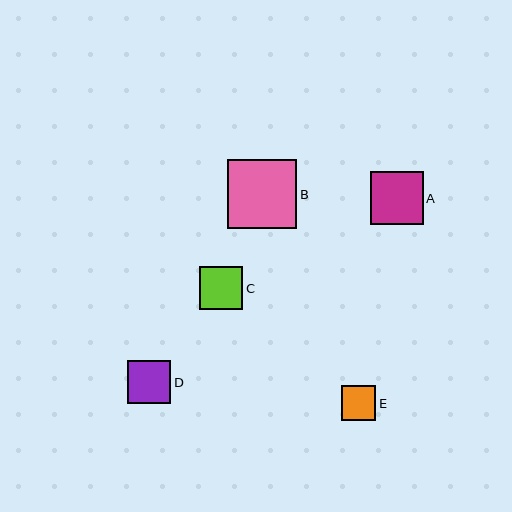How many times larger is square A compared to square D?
Square A is approximately 1.2 times the size of square D.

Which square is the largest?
Square B is the largest with a size of approximately 69 pixels.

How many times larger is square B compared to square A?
Square B is approximately 1.3 times the size of square A.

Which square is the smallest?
Square E is the smallest with a size of approximately 34 pixels.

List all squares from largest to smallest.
From largest to smallest: B, A, C, D, E.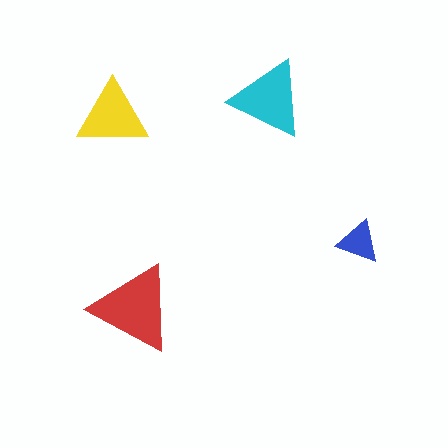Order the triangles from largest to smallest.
the red one, the cyan one, the yellow one, the blue one.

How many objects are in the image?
There are 4 objects in the image.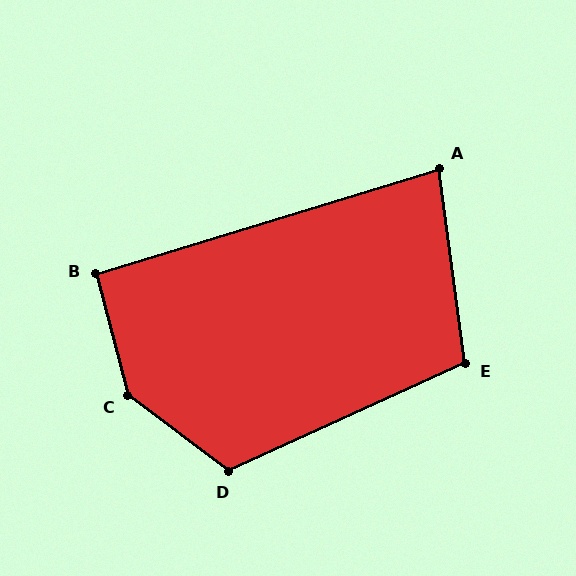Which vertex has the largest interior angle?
C, at approximately 142 degrees.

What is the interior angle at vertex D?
Approximately 118 degrees (obtuse).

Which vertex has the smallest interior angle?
A, at approximately 81 degrees.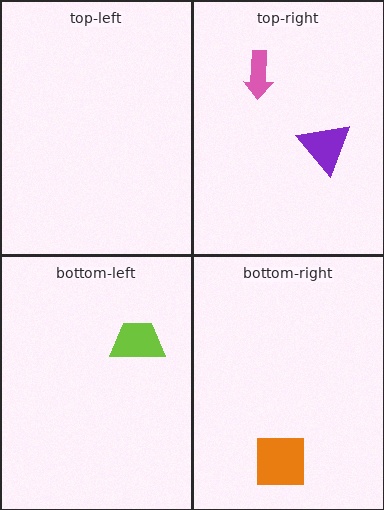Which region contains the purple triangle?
The top-right region.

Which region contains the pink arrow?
The top-right region.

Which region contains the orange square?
The bottom-right region.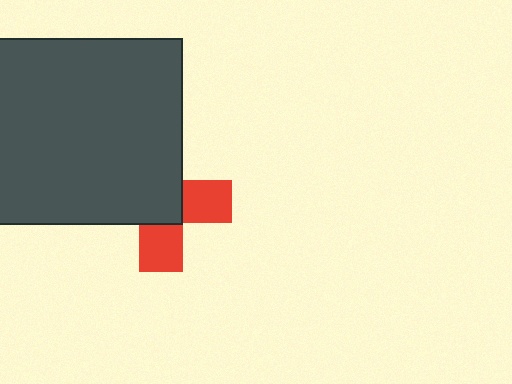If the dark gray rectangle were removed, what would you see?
You would see the complete red cross.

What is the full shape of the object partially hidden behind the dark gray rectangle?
The partially hidden object is a red cross.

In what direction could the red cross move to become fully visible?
The red cross could move toward the lower-right. That would shift it out from behind the dark gray rectangle entirely.